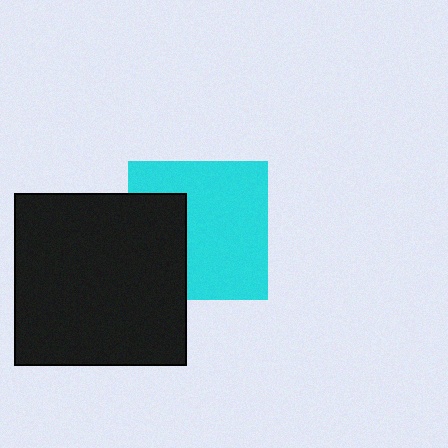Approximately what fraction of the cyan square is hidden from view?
Roughly 33% of the cyan square is hidden behind the black square.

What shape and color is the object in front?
The object in front is a black square.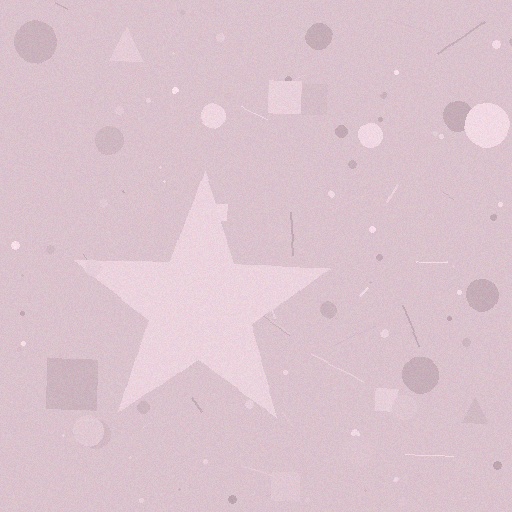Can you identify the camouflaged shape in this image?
The camouflaged shape is a star.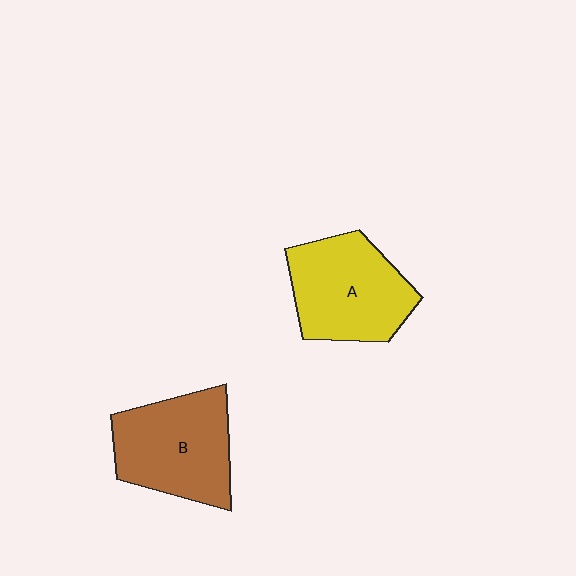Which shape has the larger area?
Shape B (brown).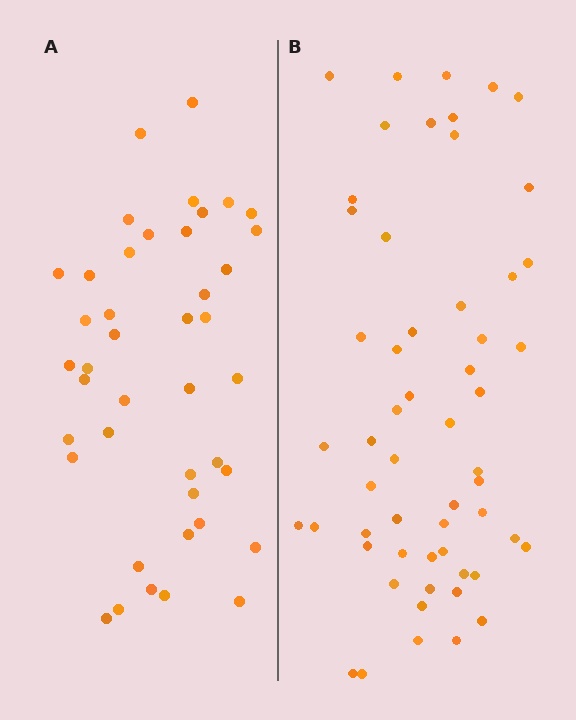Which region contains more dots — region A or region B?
Region B (the right region) has more dots.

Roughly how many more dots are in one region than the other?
Region B has approximately 15 more dots than region A.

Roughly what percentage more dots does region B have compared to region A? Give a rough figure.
About 35% more.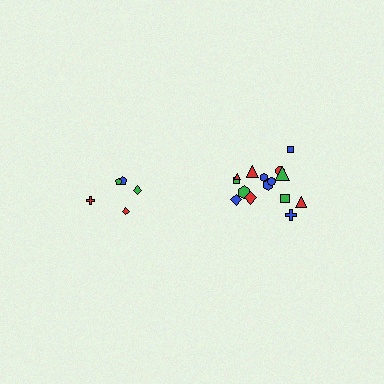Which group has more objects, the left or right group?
The right group.